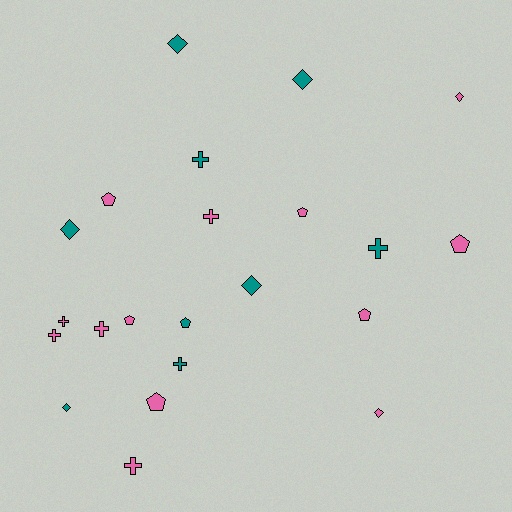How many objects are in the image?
There are 22 objects.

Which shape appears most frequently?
Cross, with 8 objects.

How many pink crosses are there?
There are 5 pink crosses.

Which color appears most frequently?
Pink, with 13 objects.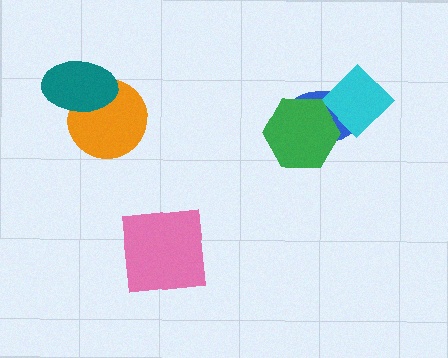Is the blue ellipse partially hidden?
Yes, it is partially covered by another shape.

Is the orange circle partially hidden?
Yes, it is partially covered by another shape.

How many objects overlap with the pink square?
0 objects overlap with the pink square.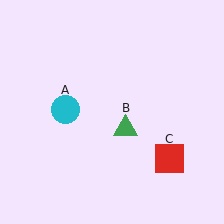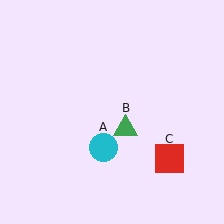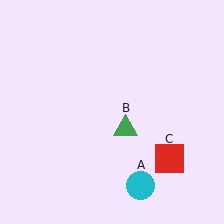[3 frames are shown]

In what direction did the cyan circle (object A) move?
The cyan circle (object A) moved down and to the right.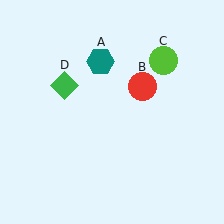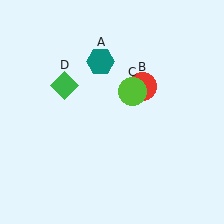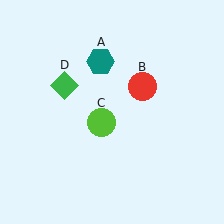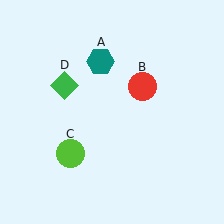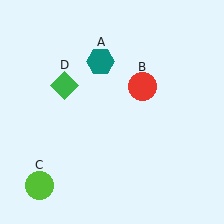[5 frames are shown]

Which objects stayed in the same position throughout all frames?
Teal hexagon (object A) and red circle (object B) and green diamond (object D) remained stationary.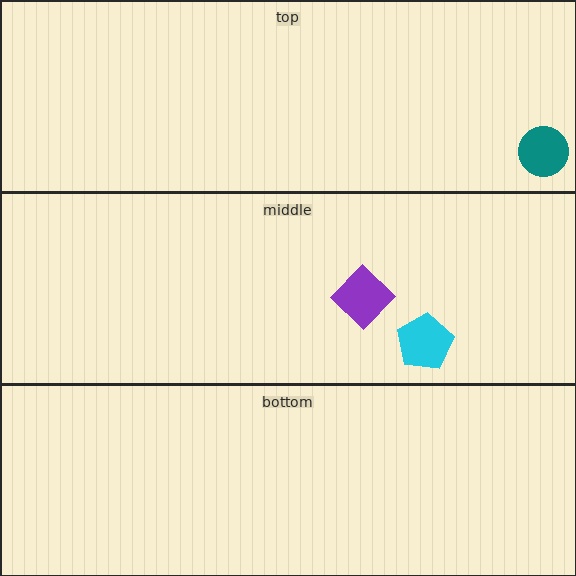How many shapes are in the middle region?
2.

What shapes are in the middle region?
The cyan pentagon, the purple diamond.